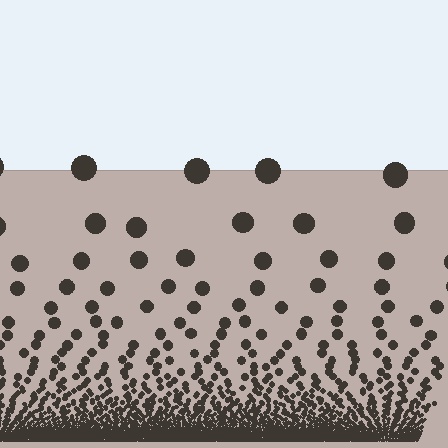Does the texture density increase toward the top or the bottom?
Density increases toward the bottom.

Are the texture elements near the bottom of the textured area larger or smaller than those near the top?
Smaller. The gradient is inverted — elements near the bottom are smaller and denser.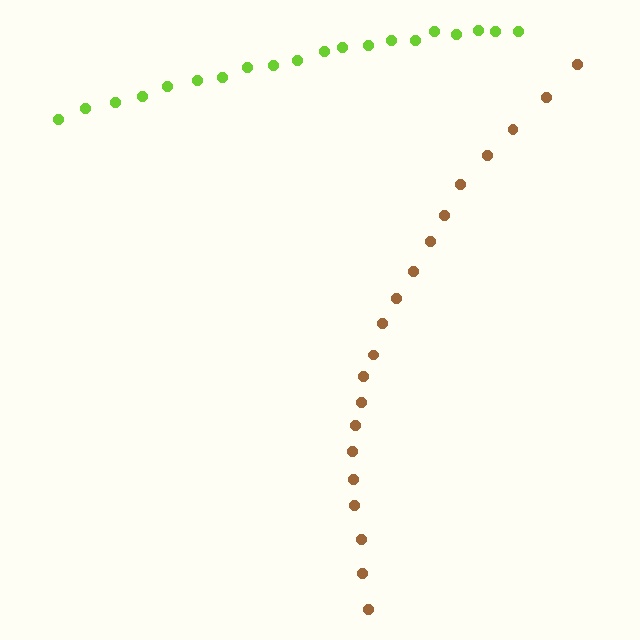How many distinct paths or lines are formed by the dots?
There are 2 distinct paths.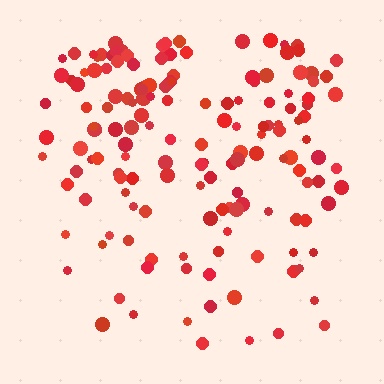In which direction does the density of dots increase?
From bottom to top, with the top side densest.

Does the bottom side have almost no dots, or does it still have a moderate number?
Still a moderate number, just noticeably fewer than the top.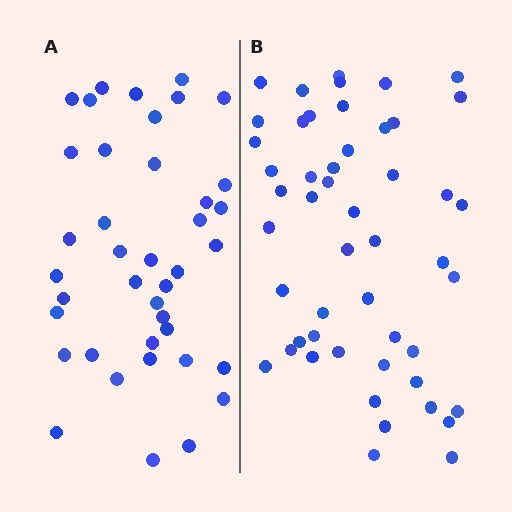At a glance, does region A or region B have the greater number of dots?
Region B (the right region) has more dots.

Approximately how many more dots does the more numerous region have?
Region B has roughly 10 or so more dots than region A.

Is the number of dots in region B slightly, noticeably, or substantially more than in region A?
Region B has noticeably more, but not dramatically so. The ratio is roughly 1.2 to 1.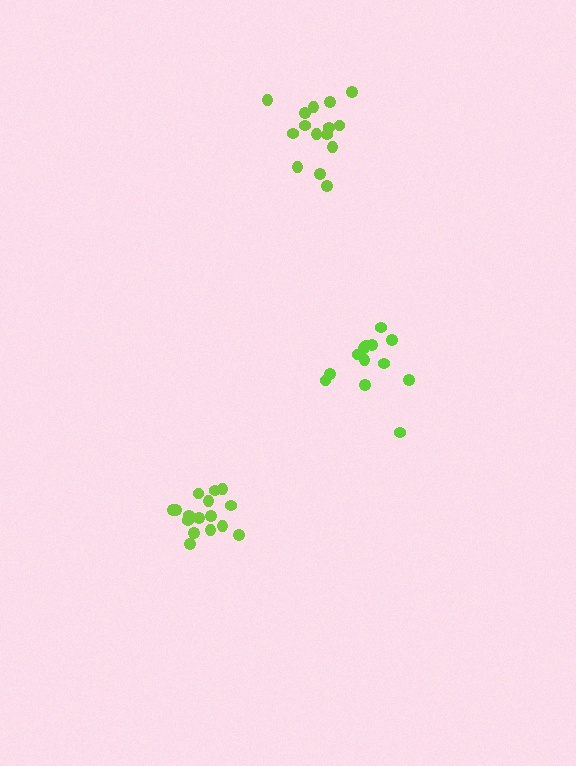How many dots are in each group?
Group 1: 13 dots, Group 2: 16 dots, Group 3: 16 dots (45 total).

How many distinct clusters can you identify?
There are 3 distinct clusters.